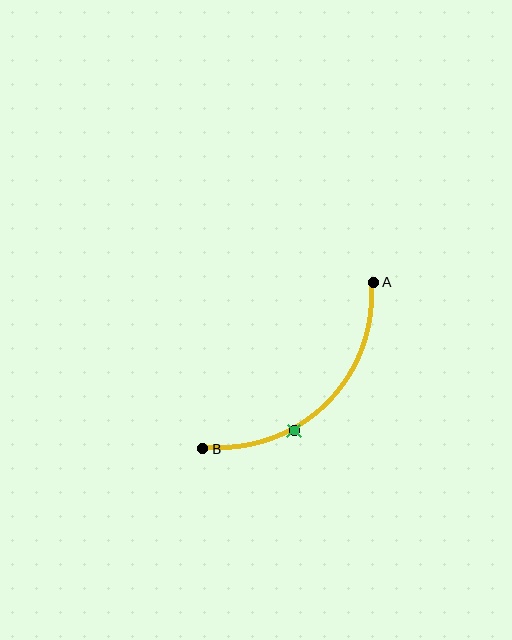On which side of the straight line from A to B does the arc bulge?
The arc bulges below and to the right of the straight line connecting A and B.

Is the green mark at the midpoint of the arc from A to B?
No. The green mark lies on the arc but is closer to endpoint B. The arc midpoint would be at the point on the curve equidistant along the arc from both A and B.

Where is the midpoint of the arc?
The arc midpoint is the point on the curve farthest from the straight line joining A and B. It sits below and to the right of that line.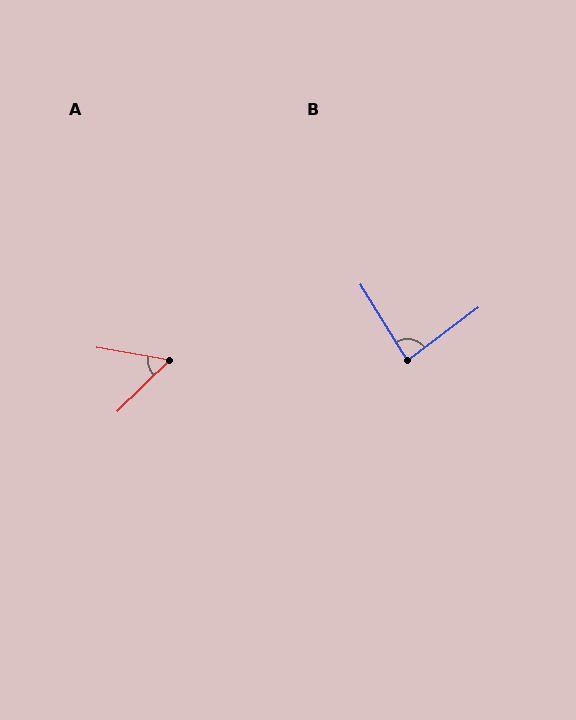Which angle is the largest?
B, at approximately 85 degrees.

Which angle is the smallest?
A, at approximately 55 degrees.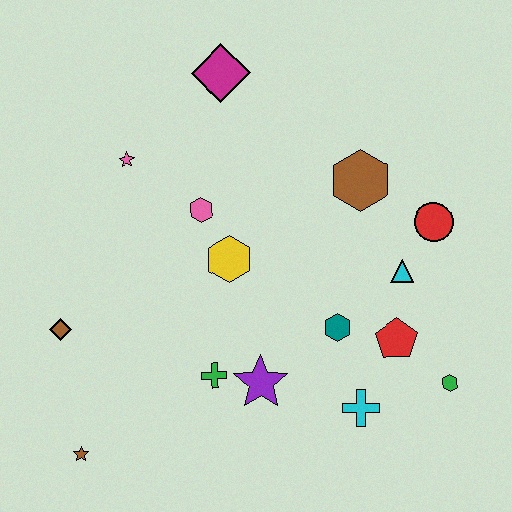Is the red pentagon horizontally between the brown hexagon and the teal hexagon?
No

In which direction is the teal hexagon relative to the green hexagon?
The teal hexagon is to the left of the green hexagon.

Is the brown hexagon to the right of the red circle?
No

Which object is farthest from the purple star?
The magenta diamond is farthest from the purple star.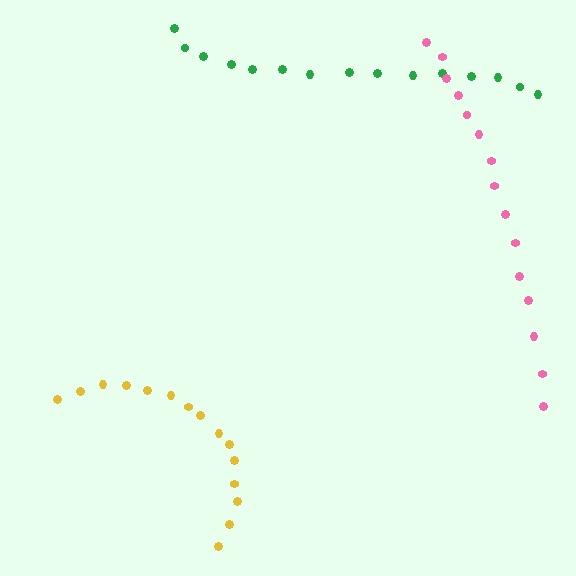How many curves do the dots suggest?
There are 3 distinct paths.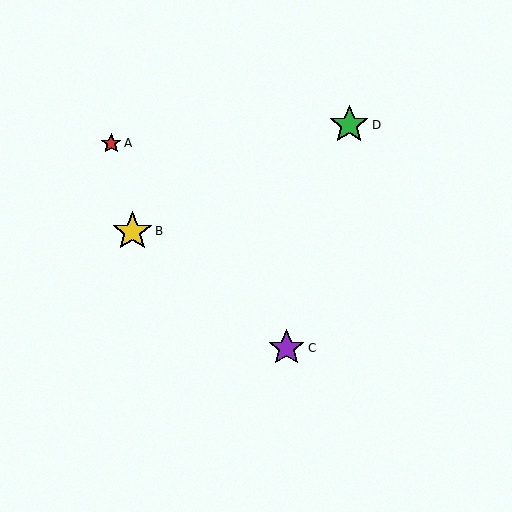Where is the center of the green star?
The center of the green star is at (349, 125).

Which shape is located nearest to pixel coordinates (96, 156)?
The red star (labeled A) at (111, 144) is nearest to that location.